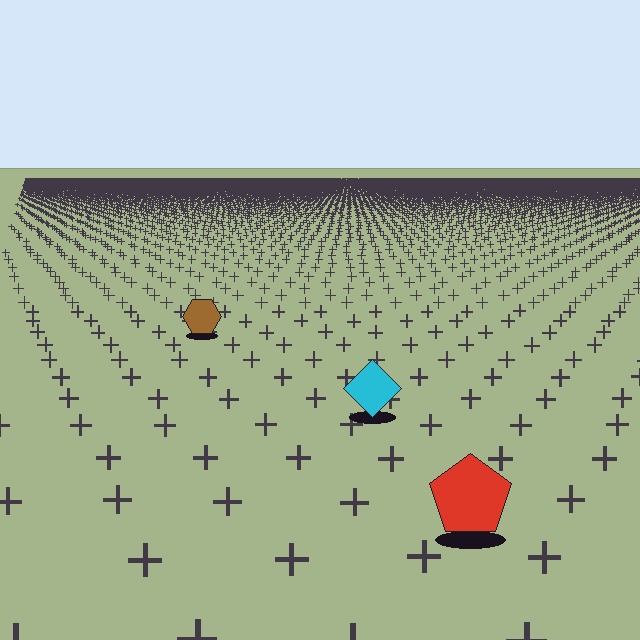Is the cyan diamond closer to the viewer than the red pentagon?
No. The red pentagon is closer — you can tell from the texture gradient: the ground texture is coarser near it.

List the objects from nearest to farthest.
From nearest to farthest: the red pentagon, the cyan diamond, the brown hexagon.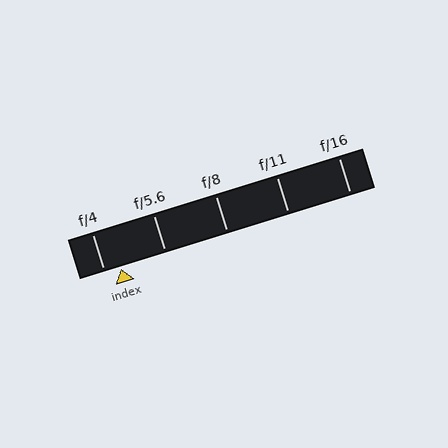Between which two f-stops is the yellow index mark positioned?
The index mark is between f/4 and f/5.6.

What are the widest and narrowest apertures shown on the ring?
The widest aperture shown is f/4 and the narrowest is f/16.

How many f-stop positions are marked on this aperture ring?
There are 5 f-stop positions marked.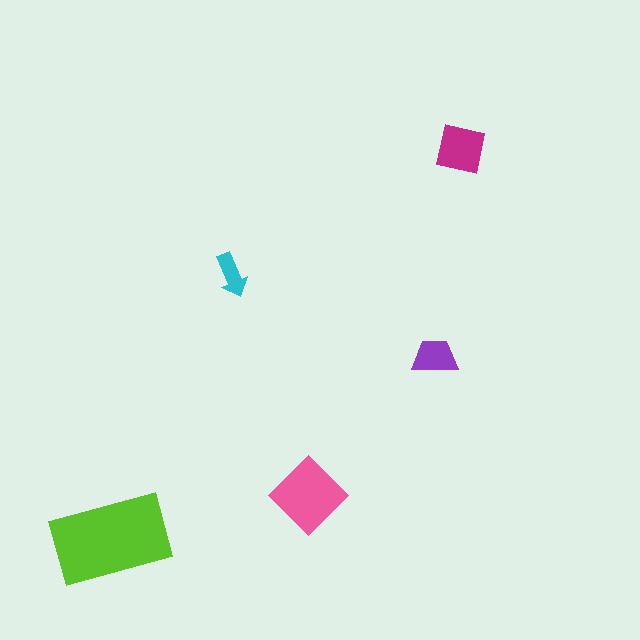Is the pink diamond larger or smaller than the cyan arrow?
Larger.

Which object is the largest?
The lime rectangle.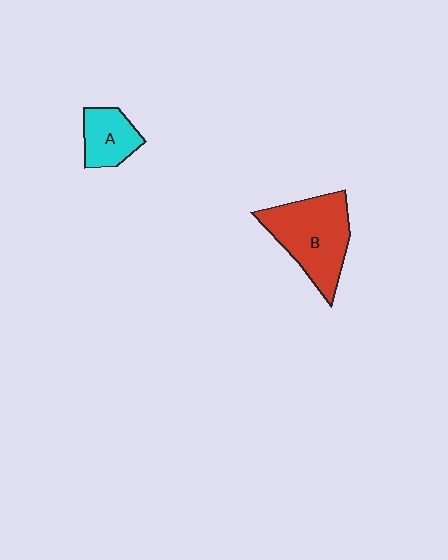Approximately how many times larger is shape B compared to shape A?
Approximately 2.0 times.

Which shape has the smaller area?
Shape A (cyan).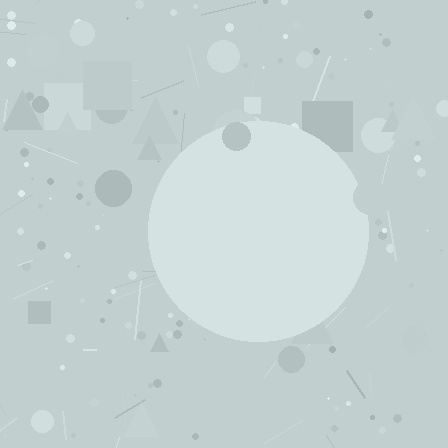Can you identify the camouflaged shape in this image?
The camouflaged shape is a circle.